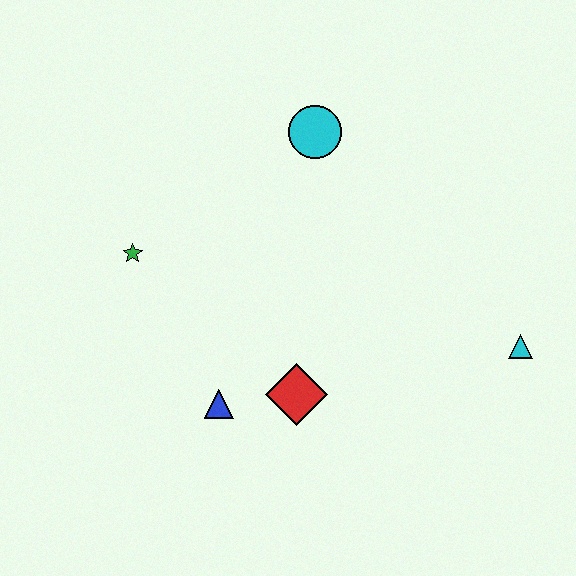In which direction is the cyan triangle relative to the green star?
The cyan triangle is to the right of the green star.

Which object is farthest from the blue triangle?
The cyan triangle is farthest from the blue triangle.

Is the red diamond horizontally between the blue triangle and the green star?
No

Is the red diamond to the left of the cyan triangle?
Yes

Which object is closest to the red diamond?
The blue triangle is closest to the red diamond.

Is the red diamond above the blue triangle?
Yes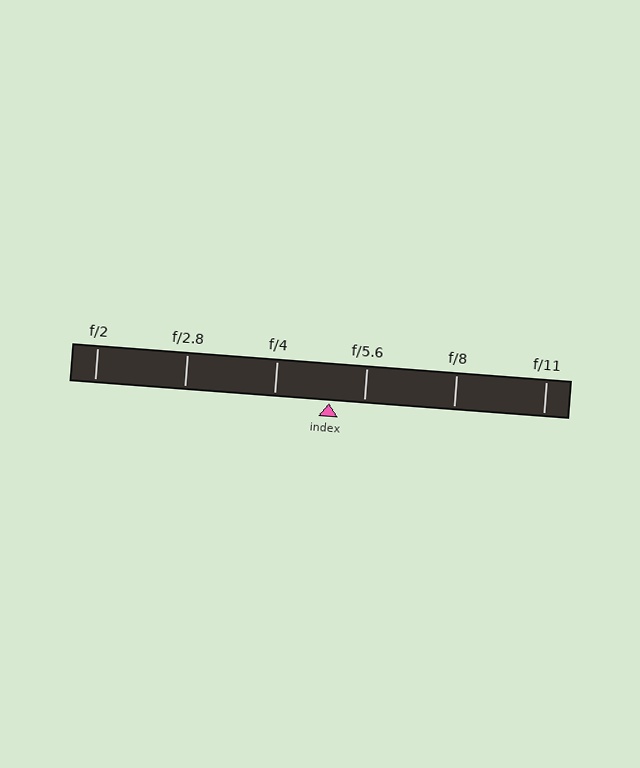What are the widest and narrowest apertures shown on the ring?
The widest aperture shown is f/2 and the narrowest is f/11.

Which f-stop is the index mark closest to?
The index mark is closest to f/5.6.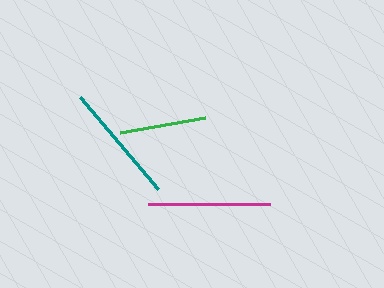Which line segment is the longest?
The magenta line is the longest at approximately 121 pixels.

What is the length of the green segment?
The green segment is approximately 86 pixels long.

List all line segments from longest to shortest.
From longest to shortest: magenta, teal, green.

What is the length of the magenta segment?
The magenta segment is approximately 121 pixels long.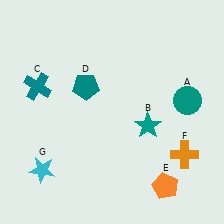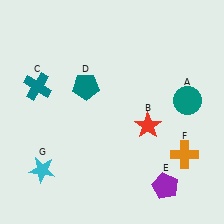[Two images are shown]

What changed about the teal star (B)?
In Image 1, B is teal. In Image 2, it changed to red.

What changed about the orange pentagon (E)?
In Image 1, E is orange. In Image 2, it changed to purple.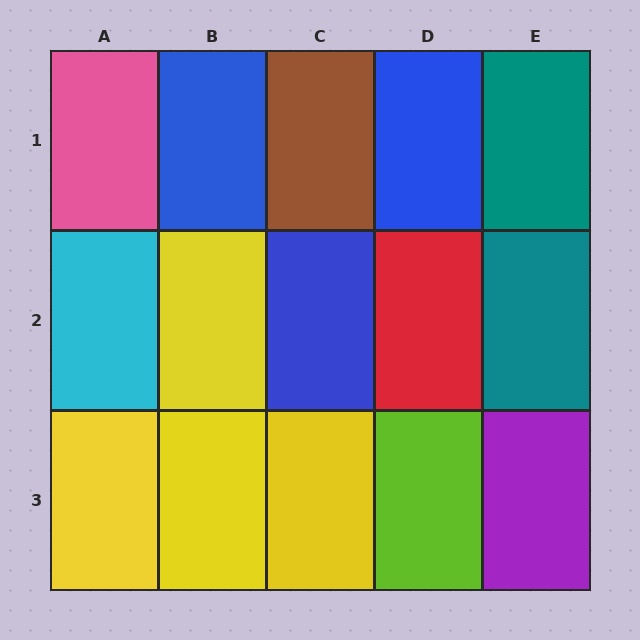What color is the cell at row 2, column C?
Blue.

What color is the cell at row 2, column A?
Cyan.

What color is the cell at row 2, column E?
Teal.